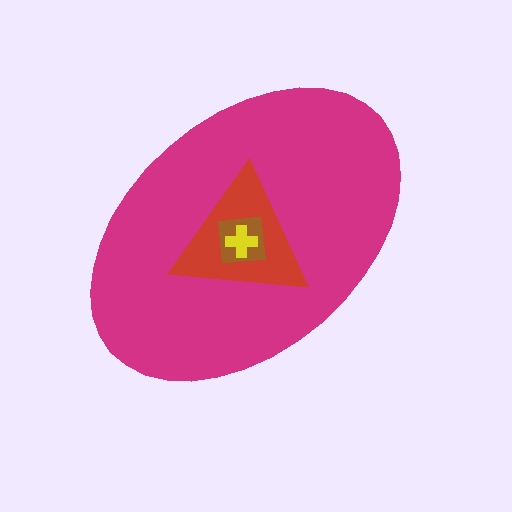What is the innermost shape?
The yellow cross.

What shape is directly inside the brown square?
The yellow cross.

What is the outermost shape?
The magenta ellipse.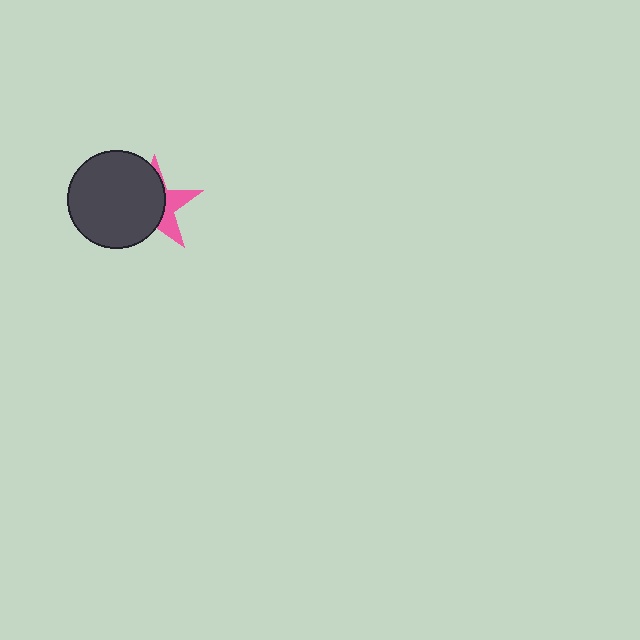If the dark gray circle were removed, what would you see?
You would see the complete pink star.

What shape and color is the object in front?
The object in front is a dark gray circle.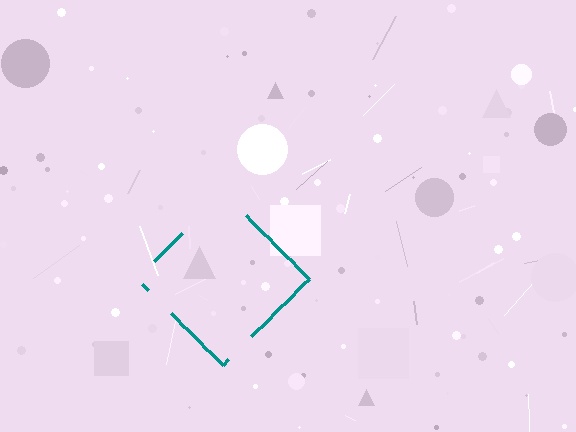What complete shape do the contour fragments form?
The contour fragments form a diamond.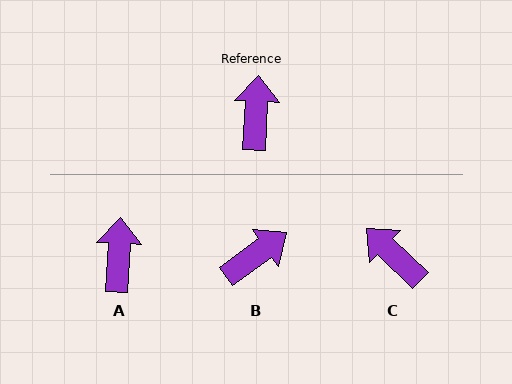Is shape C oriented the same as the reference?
No, it is off by about 49 degrees.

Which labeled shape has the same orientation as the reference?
A.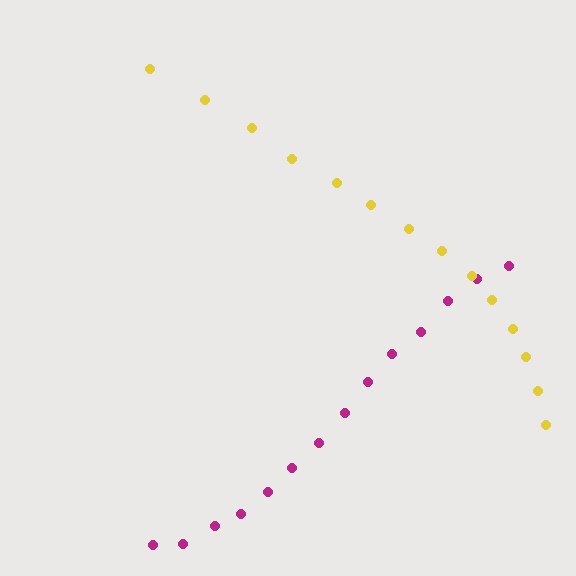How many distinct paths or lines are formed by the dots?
There are 2 distinct paths.